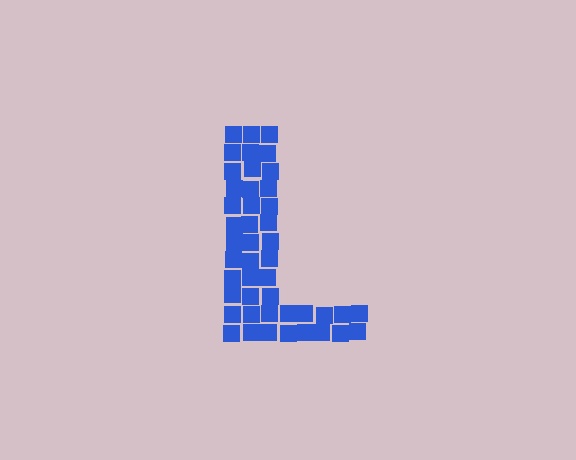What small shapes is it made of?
It is made of small squares.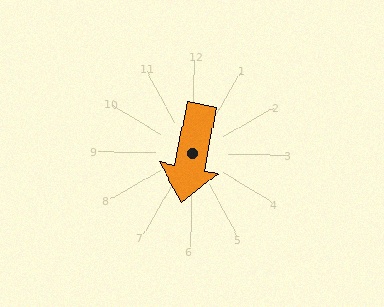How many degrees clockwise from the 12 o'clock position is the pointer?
Approximately 191 degrees.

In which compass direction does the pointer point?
South.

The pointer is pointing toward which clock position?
Roughly 6 o'clock.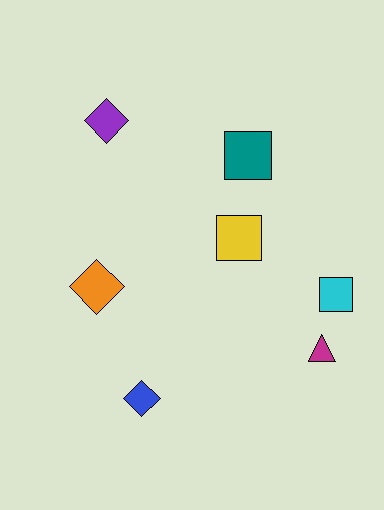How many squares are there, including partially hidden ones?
There are 3 squares.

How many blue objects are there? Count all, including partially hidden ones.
There is 1 blue object.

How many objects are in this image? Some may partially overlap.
There are 7 objects.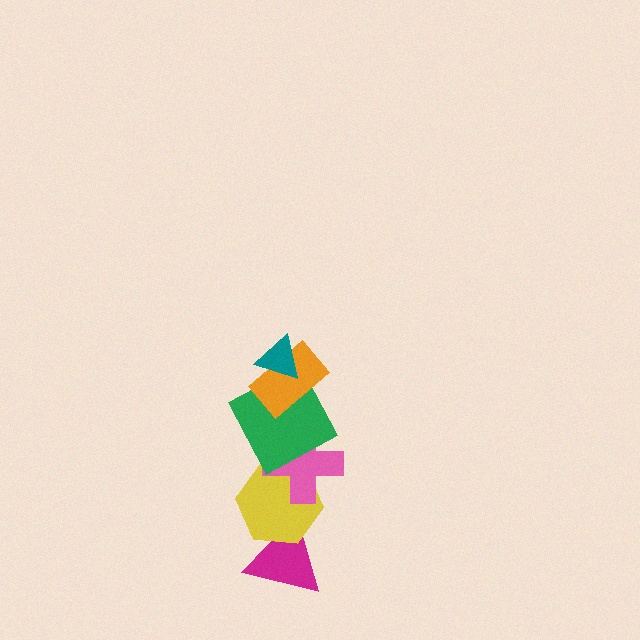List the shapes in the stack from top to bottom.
From top to bottom: the teal triangle, the orange rectangle, the green square, the pink cross, the yellow hexagon, the magenta triangle.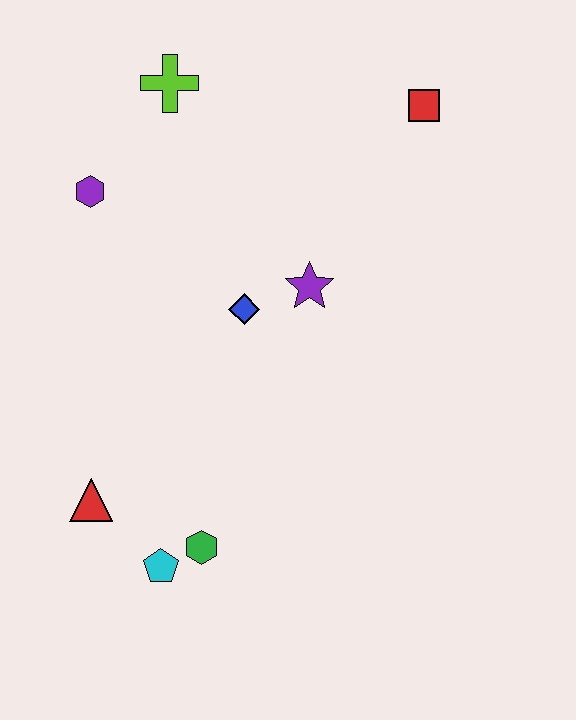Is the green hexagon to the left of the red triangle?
No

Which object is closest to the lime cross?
The purple hexagon is closest to the lime cross.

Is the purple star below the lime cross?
Yes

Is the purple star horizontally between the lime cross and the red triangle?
No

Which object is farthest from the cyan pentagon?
The red square is farthest from the cyan pentagon.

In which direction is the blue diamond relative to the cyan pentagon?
The blue diamond is above the cyan pentagon.